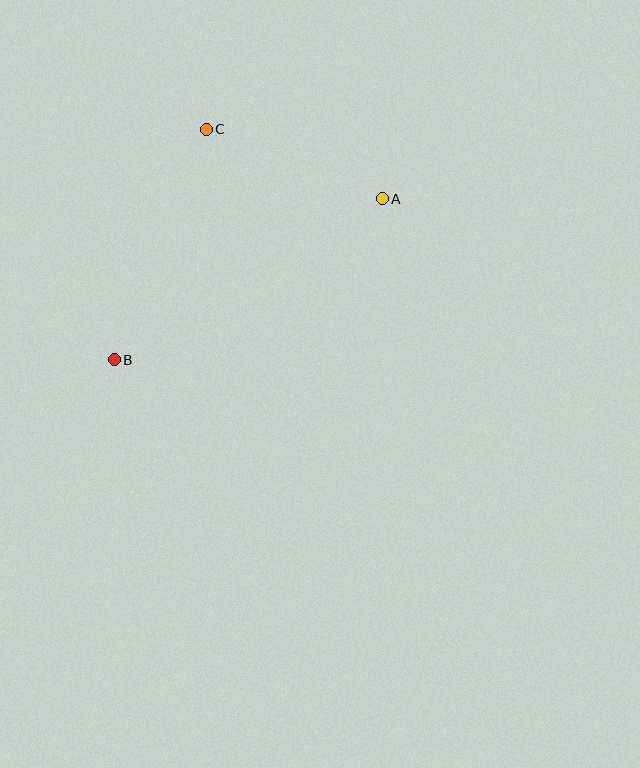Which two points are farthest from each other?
Points A and B are farthest from each other.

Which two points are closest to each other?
Points A and C are closest to each other.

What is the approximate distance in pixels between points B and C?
The distance between B and C is approximately 248 pixels.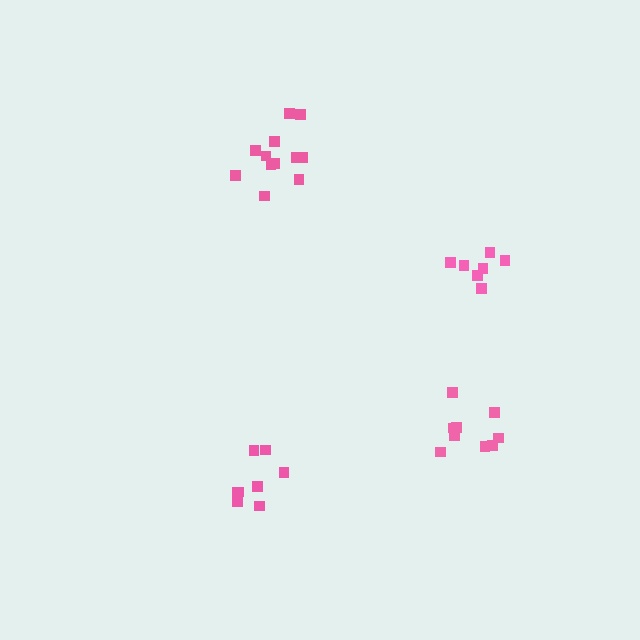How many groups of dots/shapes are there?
There are 4 groups.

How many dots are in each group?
Group 1: 9 dots, Group 2: 7 dots, Group 3: 8 dots, Group 4: 12 dots (36 total).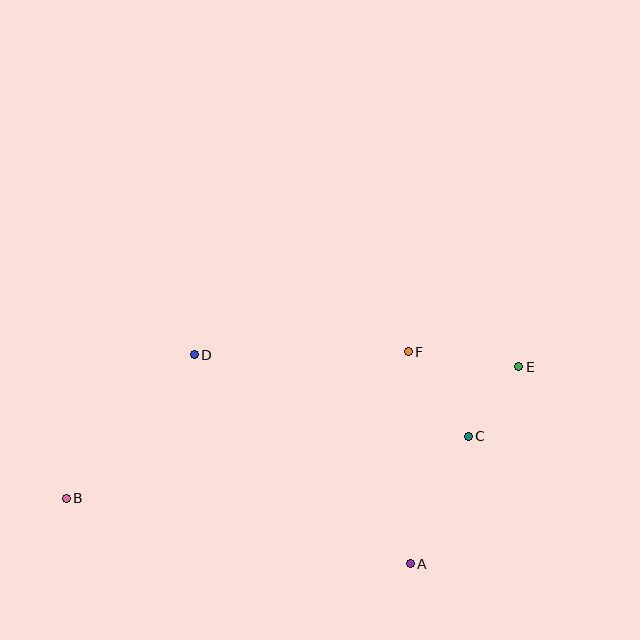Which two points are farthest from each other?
Points B and E are farthest from each other.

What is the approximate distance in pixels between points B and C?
The distance between B and C is approximately 407 pixels.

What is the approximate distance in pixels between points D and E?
The distance between D and E is approximately 325 pixels.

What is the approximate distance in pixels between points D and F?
The distance between D and F is approximately 214 pixels.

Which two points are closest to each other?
Points C and E are closest to each other.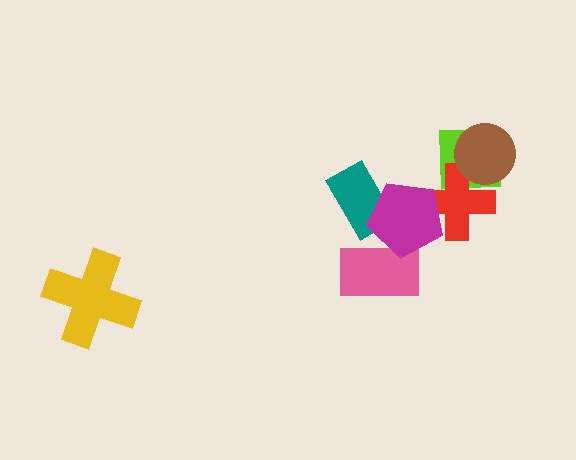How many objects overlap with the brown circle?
2 objects overlap with the brown circle.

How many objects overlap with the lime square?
2 objects overlap with the lime square.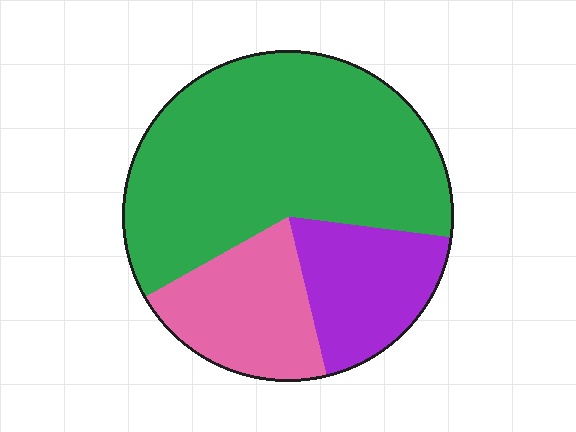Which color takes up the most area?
Green, at roughly 60%.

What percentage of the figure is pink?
Pink takes up about one fifth (1/5) of the figure.